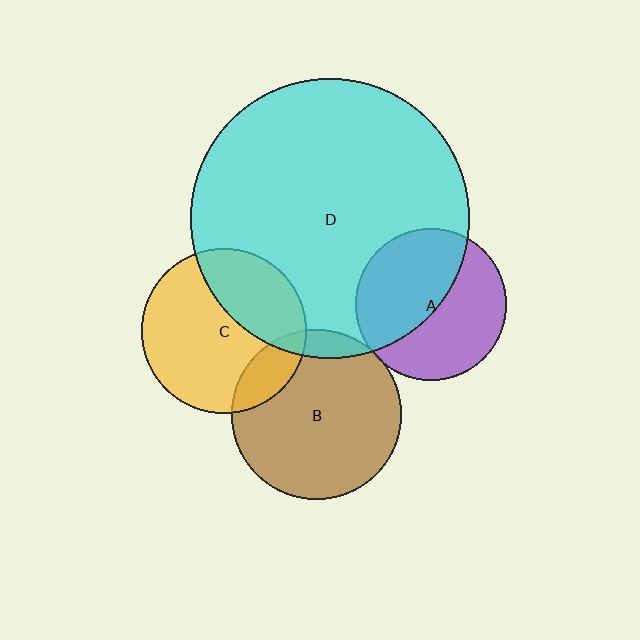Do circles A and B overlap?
Yes.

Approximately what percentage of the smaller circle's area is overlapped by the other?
Approximately 5%.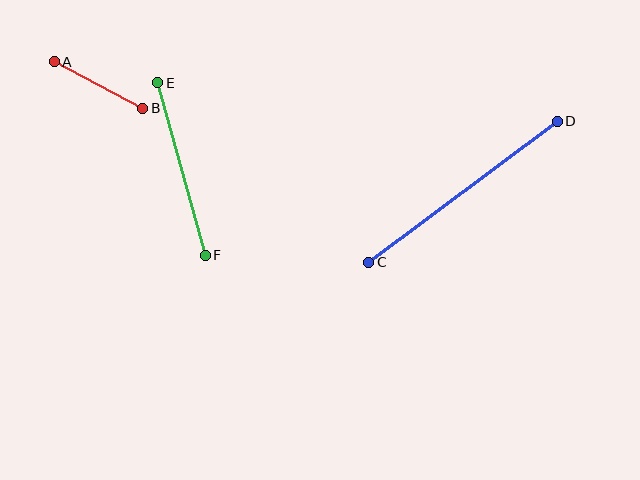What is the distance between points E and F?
The distance is approximately 179 pixels.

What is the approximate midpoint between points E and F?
The midpoint is at approximately (182, 169) pixels.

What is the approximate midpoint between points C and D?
The midpoint is at approximately (463, 192) pixels.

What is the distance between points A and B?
The distance is approximately 100 pixels.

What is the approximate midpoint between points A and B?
The midpoint is at approximately (99, 85) pixels.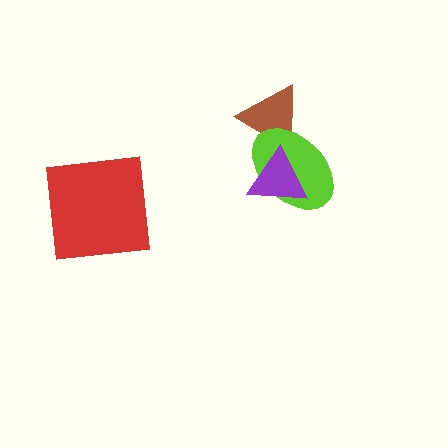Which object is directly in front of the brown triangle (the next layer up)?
The lime ellipse is directly in front of the brown triangle.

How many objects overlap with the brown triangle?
2 objects overlap with the brown triangle.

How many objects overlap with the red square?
0 objects overlap with the red square.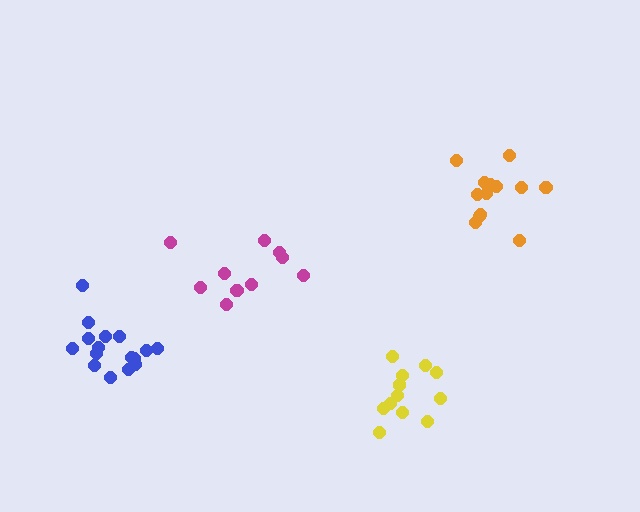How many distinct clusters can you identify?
There are 4 distinct clusters.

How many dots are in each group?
Group 1: 16 dots, Group 2: 10 dots, Group 3: 13 dots, Group 4: 12 dots (51 total).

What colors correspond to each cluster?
The clusters are colored: blue, magenta, orange, yellow.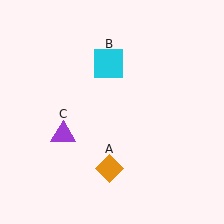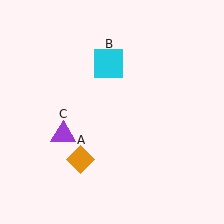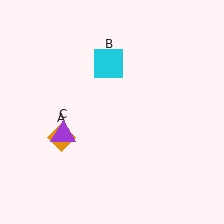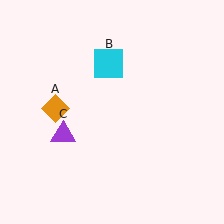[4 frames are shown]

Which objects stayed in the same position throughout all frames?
Cyan square (object B) and purple triangle (object C) remained stationary.